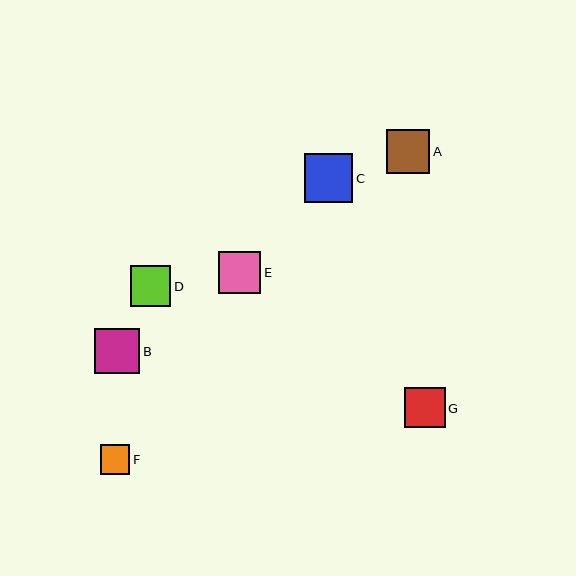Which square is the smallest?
Square F is the smallest with a size of approximately 30 pixels.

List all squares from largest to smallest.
From largest to smallest: C, B, A, E, D, G, F.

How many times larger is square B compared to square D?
Square B is approximately 1.1 times the size of square D.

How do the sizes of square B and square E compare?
Square B and square E are approximately the same size.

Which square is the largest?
Square C is the largest with a size of approximately 49 pixels.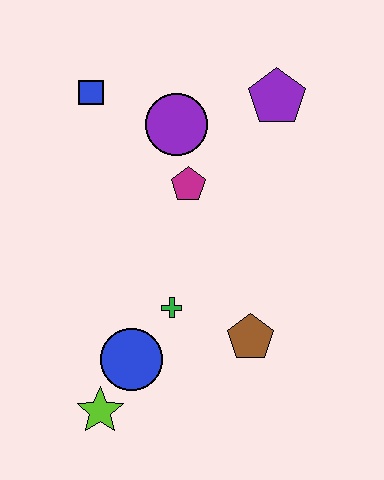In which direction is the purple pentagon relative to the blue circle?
The purple pentagon is above the blue circle.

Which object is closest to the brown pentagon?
The green cross is closest to the brown pentagon.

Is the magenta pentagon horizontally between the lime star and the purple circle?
No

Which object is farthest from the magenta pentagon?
The lime star is farthest from the magenta pentagon.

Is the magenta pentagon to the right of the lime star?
Yes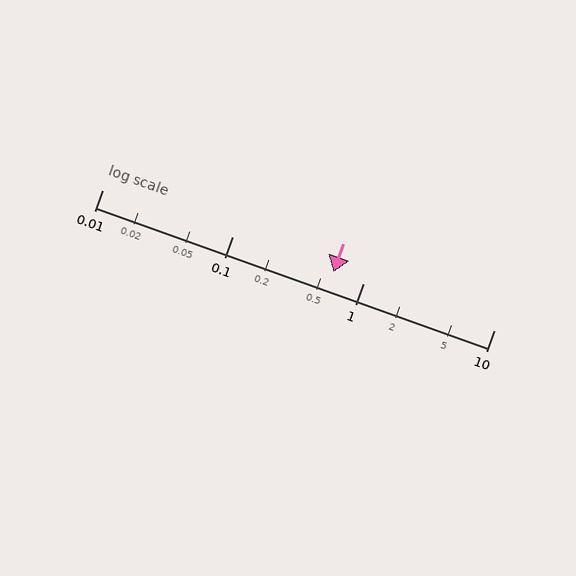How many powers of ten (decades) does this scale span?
The scale spans 3 decades, from 0.01 to 10.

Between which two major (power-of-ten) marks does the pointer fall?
The pointer is between 0.1 and 1.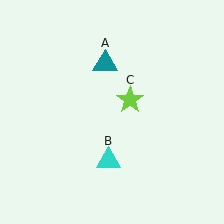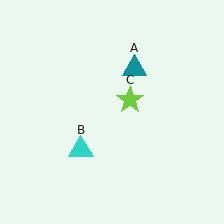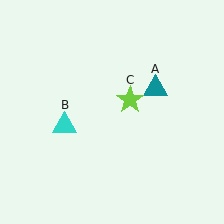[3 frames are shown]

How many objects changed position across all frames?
2 objects changed position: teal triangle (object A), cyan triangle (object B).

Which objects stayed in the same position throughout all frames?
Lime star (object C) remained stationary.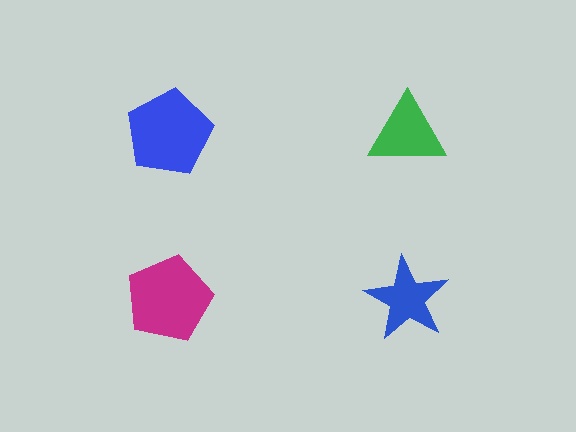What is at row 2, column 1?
A magenta pentagon.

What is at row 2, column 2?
A blue star.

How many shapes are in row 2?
2 shapes.